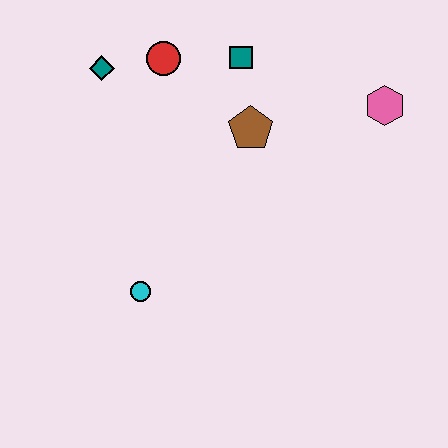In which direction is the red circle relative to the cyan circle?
The red circle is above the cyan circle.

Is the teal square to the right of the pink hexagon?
No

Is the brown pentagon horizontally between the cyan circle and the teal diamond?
No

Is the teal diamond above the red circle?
No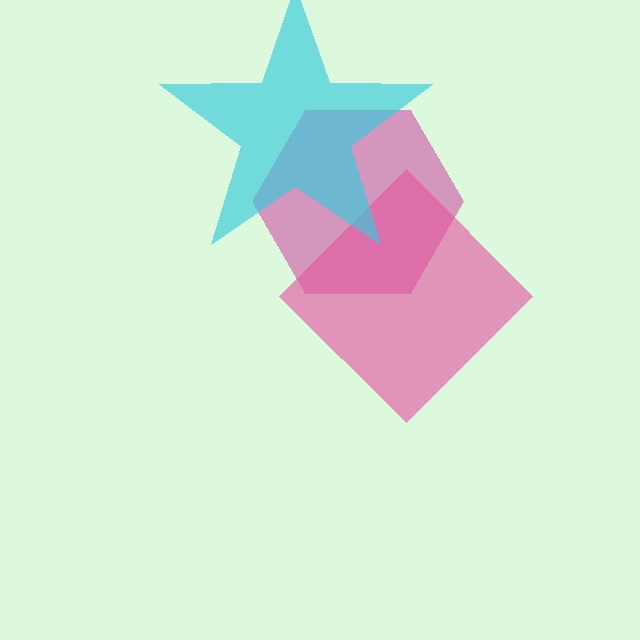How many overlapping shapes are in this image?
There are 3 overlapping shapes in the image.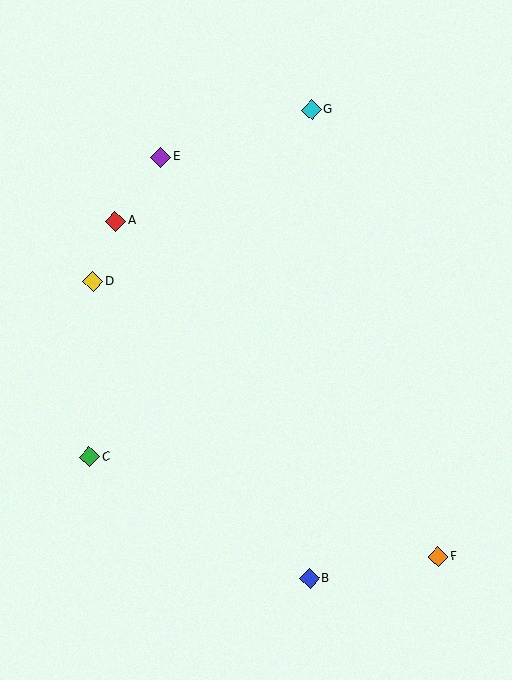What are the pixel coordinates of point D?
Point D is at (93, 282).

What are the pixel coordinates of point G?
Point G is at (312, 109).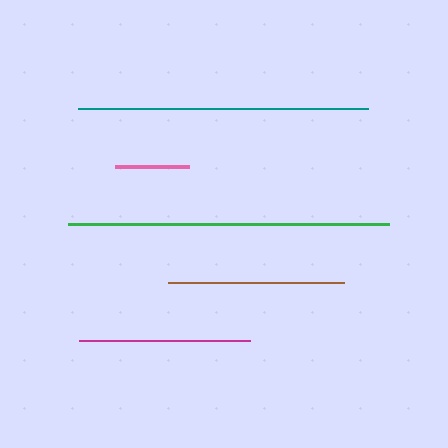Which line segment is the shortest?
The pink line is the shortest at approximately 74 pixels.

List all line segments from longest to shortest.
From longest to shortest: green, teal, brown, magenta, pink.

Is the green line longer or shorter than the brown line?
The green line is longer than the brown line.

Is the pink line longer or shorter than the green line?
The green line is longer than the pink line.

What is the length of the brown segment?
The brown segment is approximately 176 pixels long.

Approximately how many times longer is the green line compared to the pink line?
The green line is approximately 4.3 times the length of the pink line.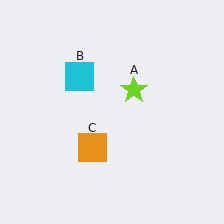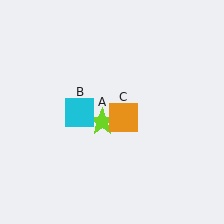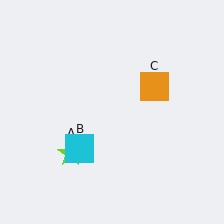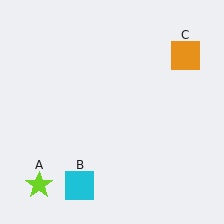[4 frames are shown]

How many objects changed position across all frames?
3 objects changed position: lime star (object A), cyan square (object B), orange square (object C).